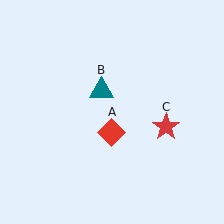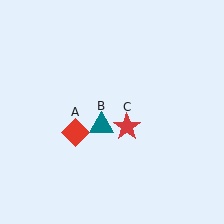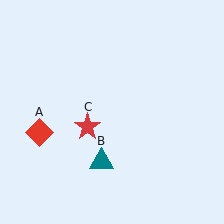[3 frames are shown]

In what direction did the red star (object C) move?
The red star (object C) moved left.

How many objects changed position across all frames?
3 objects changed position: red diamond (object A), teal triangle (object B), red star (object C).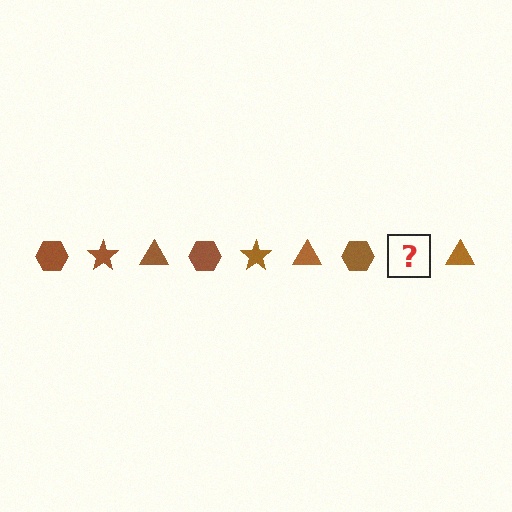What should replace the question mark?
The question mark should be replaced with a brown star.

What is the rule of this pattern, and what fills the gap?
The rule is that the pattern cycles through hexagon, star, triangle shapes in brown. The gap should be filled with a brown star.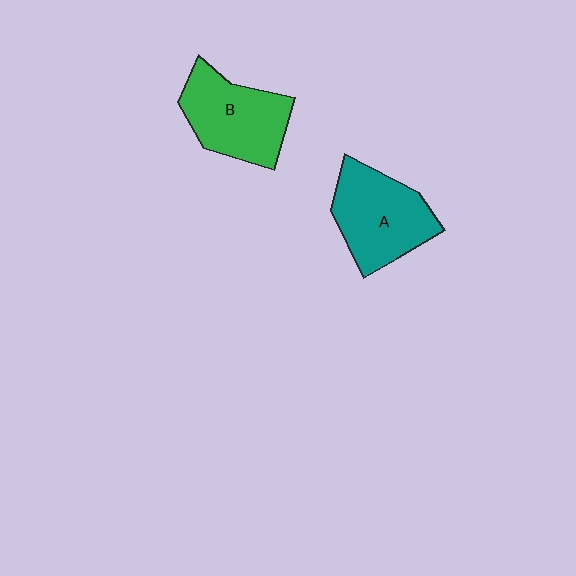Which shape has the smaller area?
Shape B (green).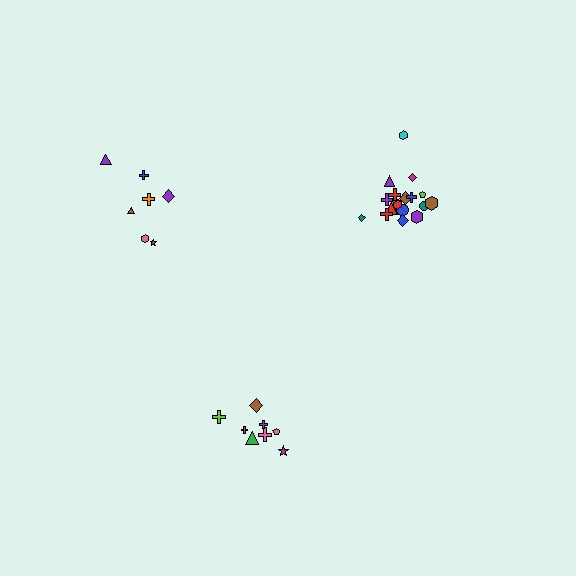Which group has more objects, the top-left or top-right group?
The top-right group.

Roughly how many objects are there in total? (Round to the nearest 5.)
Roughly 35 objects in total.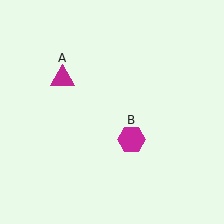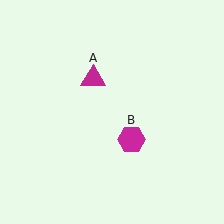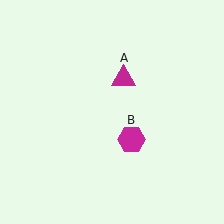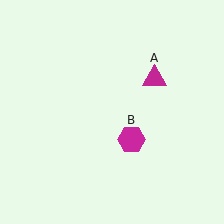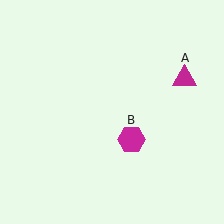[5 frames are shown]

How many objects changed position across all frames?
1 object changed position: magenta triangle (object A).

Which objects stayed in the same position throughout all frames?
Magenta hexagon (object B) remained stationary.